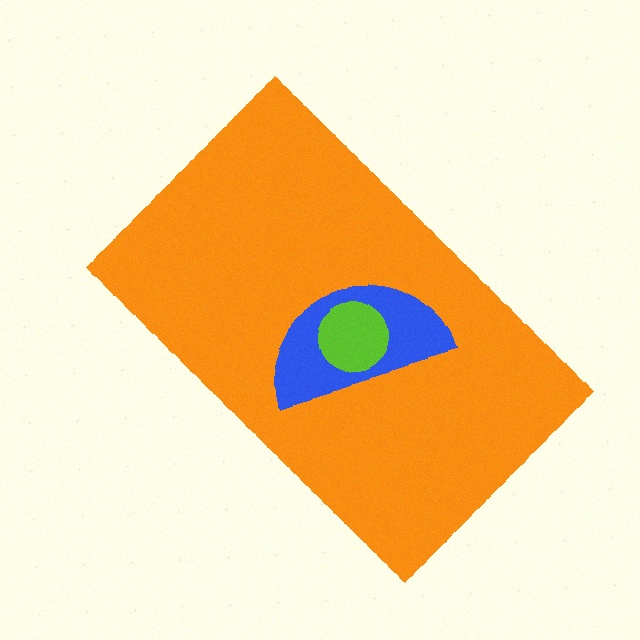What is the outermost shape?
The orange rectangle.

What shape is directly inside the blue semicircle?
The lime circle.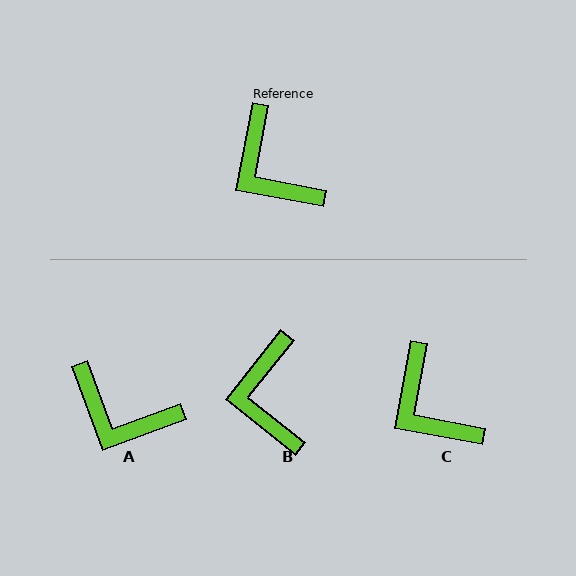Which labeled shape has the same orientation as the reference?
C.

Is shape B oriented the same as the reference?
No, it is off by about 28 degrees.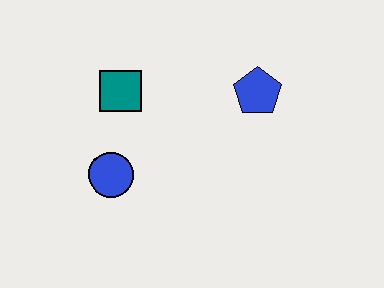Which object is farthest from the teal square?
The blue pentagon is farthest from the teal square.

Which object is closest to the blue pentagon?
The teal square is closest to the blue pentagon.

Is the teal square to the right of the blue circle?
Yes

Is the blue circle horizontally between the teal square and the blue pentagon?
No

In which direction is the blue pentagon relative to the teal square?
The blue pentagon is to the right of the teal square.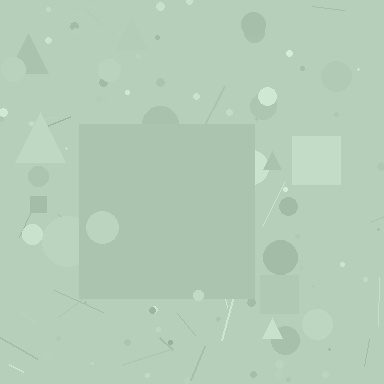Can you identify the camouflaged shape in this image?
The camouflaged shape is a square.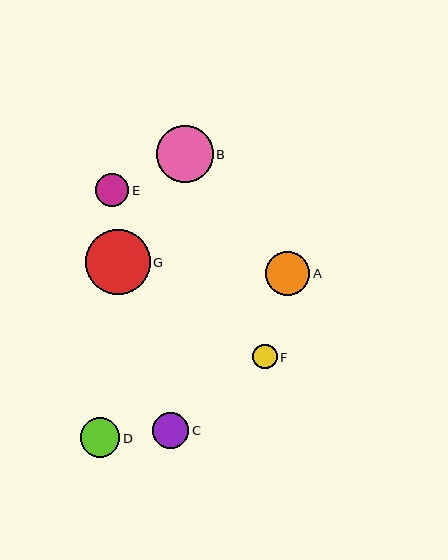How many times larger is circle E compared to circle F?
Circle E is approximately 1.4 times the size of circle F.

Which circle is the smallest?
Circle F is the smallest with a size of approximately 24 pixels.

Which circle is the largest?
Circle G is the largest with a size of approximately 64 pixels.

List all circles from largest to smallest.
From largest to smallest: G, B, A, D, C, E, F.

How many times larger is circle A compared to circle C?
Circle A is approximately 1.2 times the size of circle C.